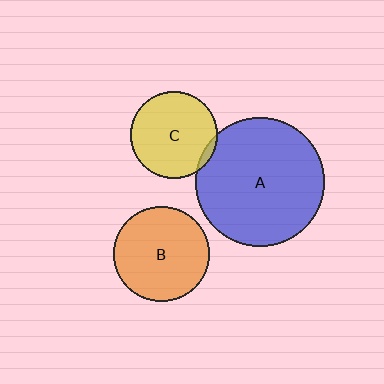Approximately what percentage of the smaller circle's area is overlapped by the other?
Approximately 5%.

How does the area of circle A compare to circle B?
Approximately 1.8 times.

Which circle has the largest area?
Circle A (blue).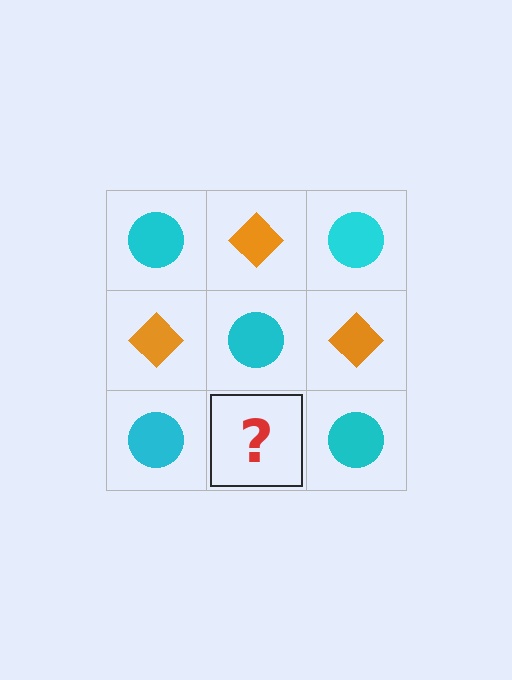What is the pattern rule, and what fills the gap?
The rule is that it alternates cyan circle and orange diamond in a checkerboard pattern. The gap should be filled with an orange diamond.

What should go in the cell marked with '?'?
The missing cell should contain an orange diamond.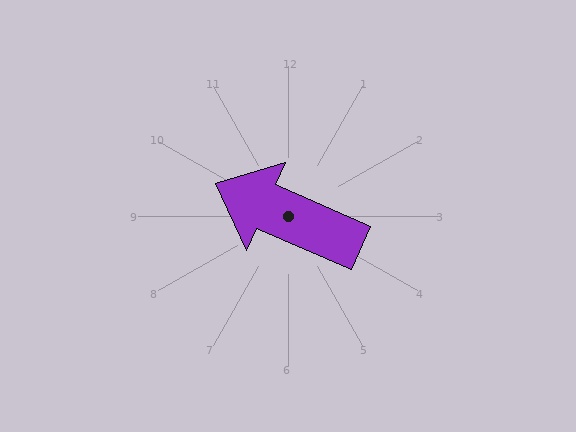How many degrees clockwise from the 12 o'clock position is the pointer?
Approximately 294 degrees.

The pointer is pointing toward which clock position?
Roughly 10 o'clock.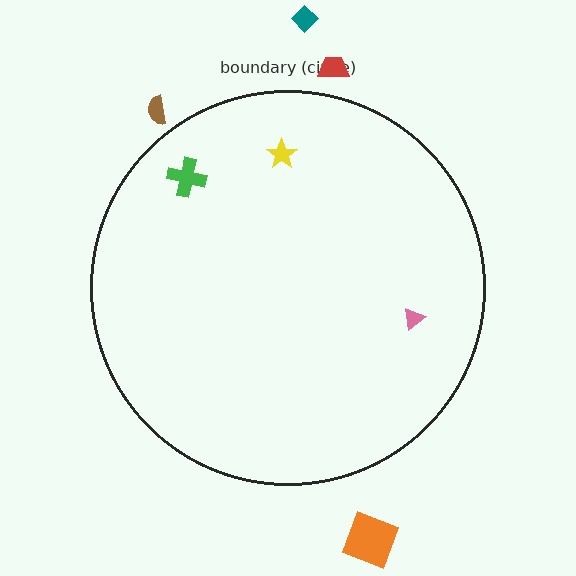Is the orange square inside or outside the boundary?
Outside.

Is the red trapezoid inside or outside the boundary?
Outside.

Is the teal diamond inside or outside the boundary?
Outside.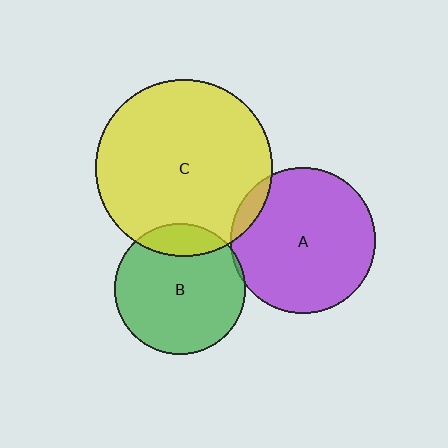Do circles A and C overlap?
Yes.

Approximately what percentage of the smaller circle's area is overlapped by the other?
Approximately 5%.